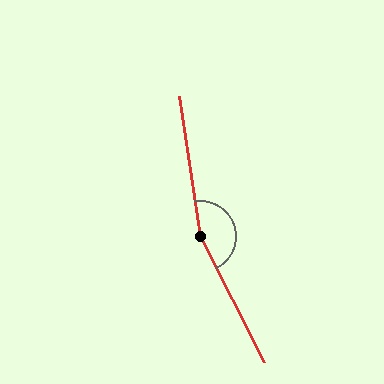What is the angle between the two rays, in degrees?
Approximately 161 degrees.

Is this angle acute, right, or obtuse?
It is obtuse.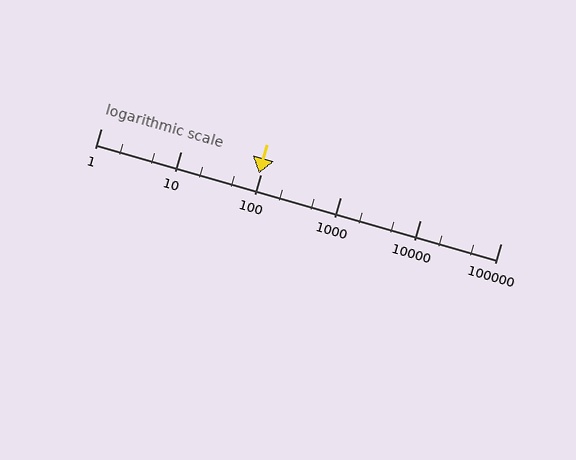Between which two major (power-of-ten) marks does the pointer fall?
The pointer is between 10 and 100.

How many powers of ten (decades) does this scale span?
The scale spans 5 decades, from 1 to 100000.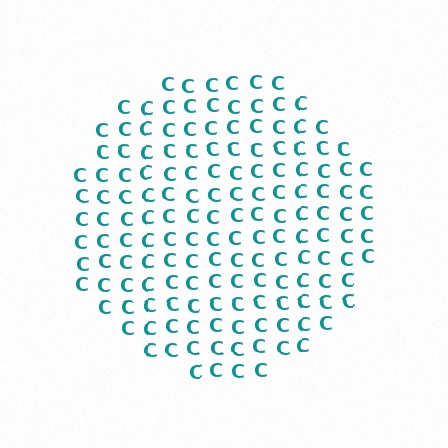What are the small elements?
The small elements are letter C's.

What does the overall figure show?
The overall figure shows a circle.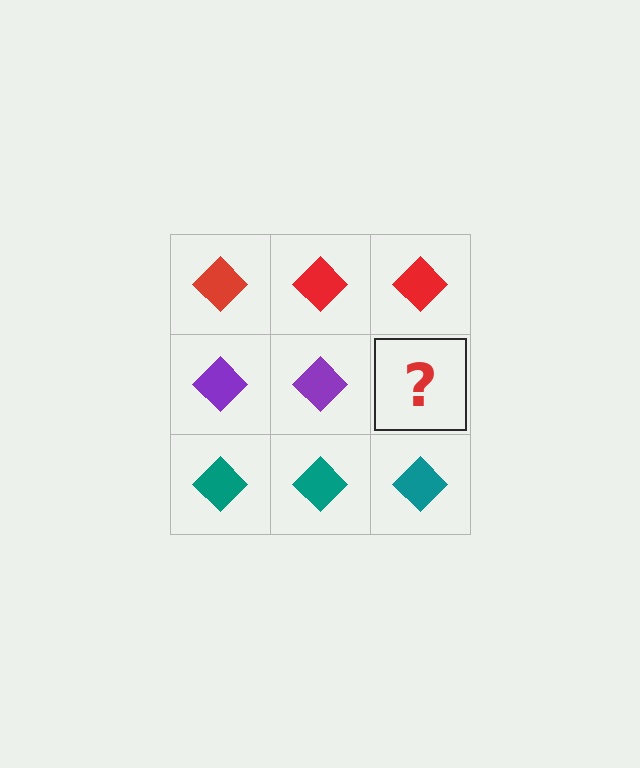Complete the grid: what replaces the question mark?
The question mark should be replaced with a purple diamond.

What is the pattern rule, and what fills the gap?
The rule is that each row has a consistent color. The gap should be filled with a purple diamond.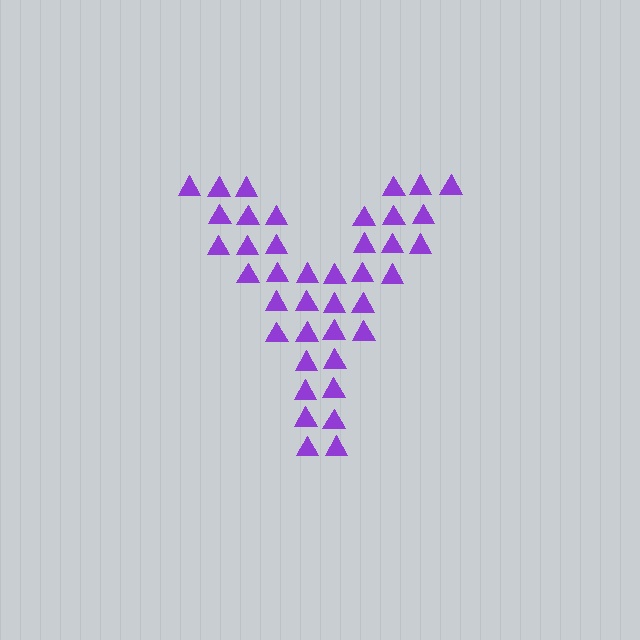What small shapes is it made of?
It is made of small triangles.